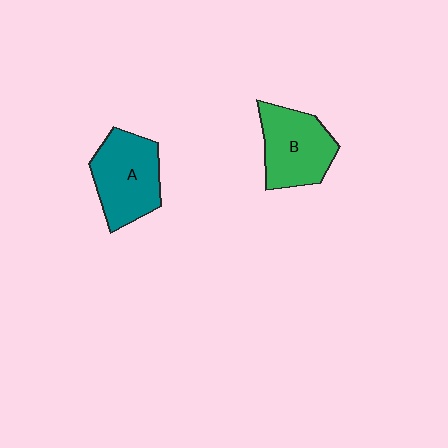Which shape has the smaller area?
Shape B (green).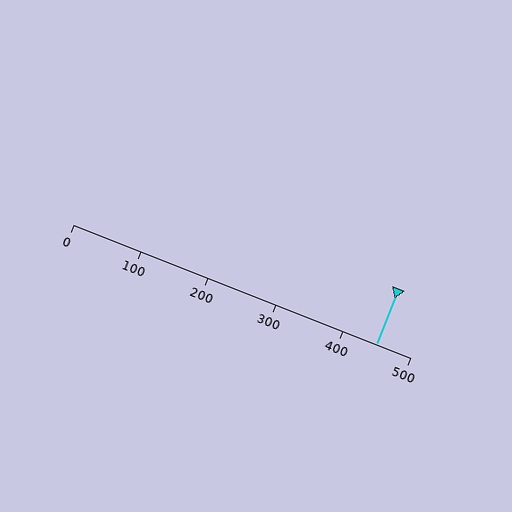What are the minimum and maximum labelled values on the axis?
The axis runs from 0 to 500.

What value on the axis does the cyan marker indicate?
The marker indicates approximately 450.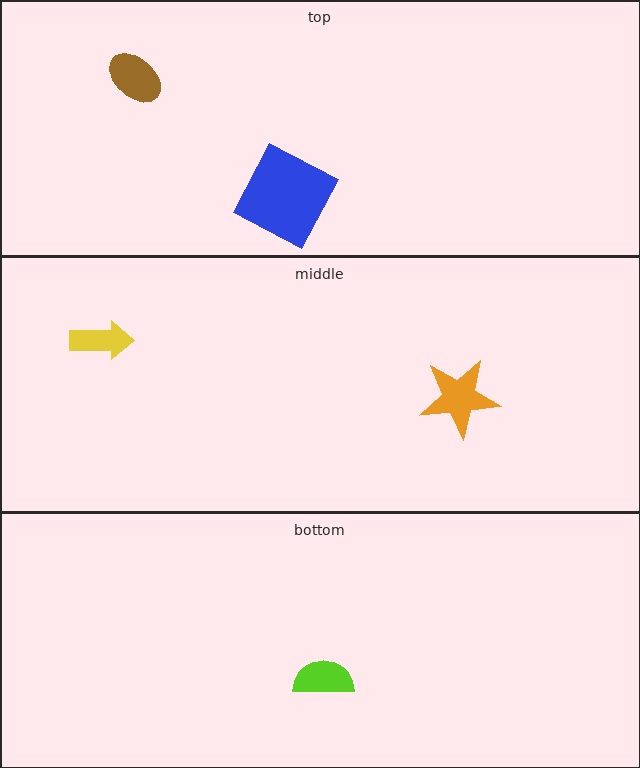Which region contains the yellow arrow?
The middle region.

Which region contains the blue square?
The top region.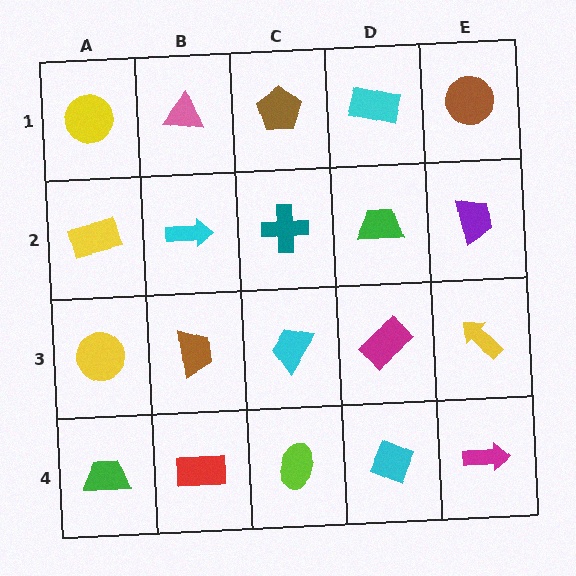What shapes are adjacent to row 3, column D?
A green trapezoid (row 2, column D), a cyan diamond (row 4, column D), a cyan trapezoid (row 3, column C), a yellow arrow (row 3, column E).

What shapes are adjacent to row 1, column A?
A yellow rectangle (row 2, column A), a pink triangle (row 1, column B).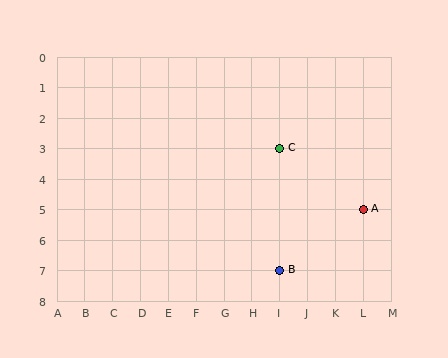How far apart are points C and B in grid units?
Points C and B are 4 rows apart.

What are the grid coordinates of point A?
Point A is at grid coordinates (L, 5).